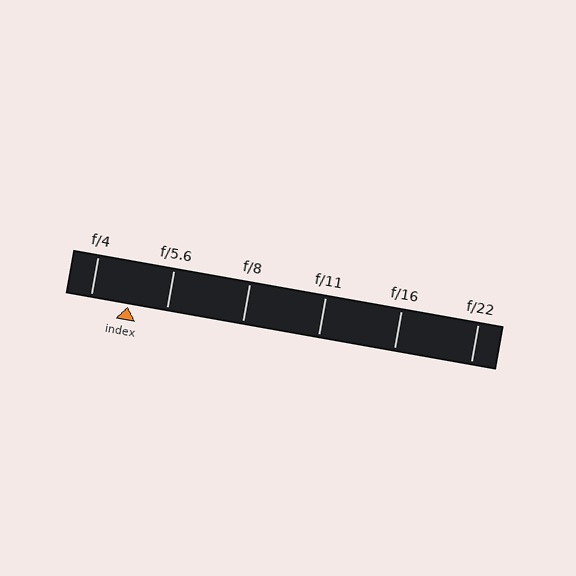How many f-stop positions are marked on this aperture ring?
There are 6 f-stop positions marked.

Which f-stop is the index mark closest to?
The index mark is closest to f/4.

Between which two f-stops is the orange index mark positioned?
The index mark is between f/4 and f/5.6.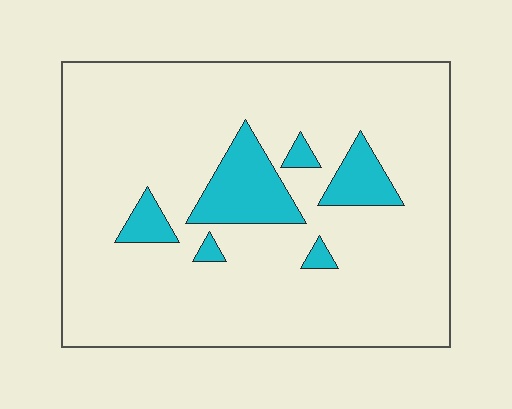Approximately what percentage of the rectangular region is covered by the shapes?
Approximately 10%.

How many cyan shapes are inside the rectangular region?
6.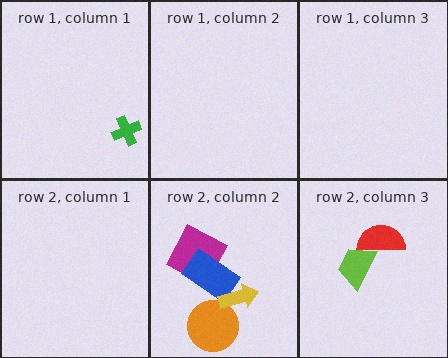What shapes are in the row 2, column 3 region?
The red semicircle, the lime trapezoid.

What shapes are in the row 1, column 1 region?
The green cross.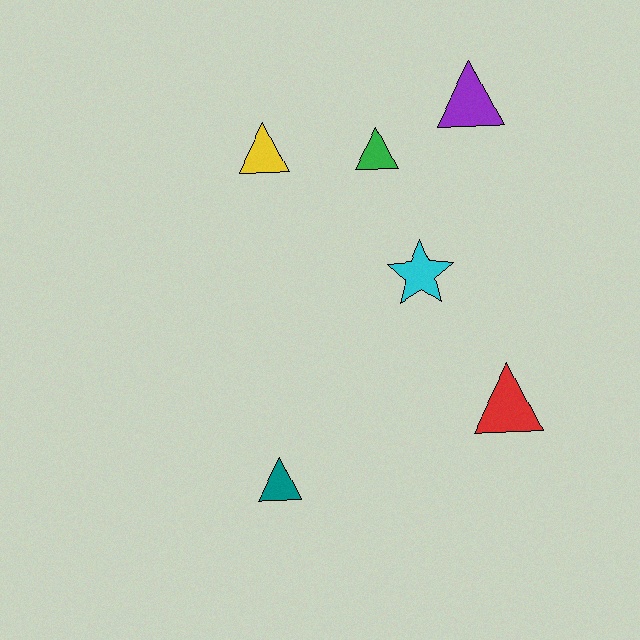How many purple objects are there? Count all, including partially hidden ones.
There is 1 purple object.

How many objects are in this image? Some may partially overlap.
There are 6 objects.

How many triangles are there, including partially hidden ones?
There are 5 triangles.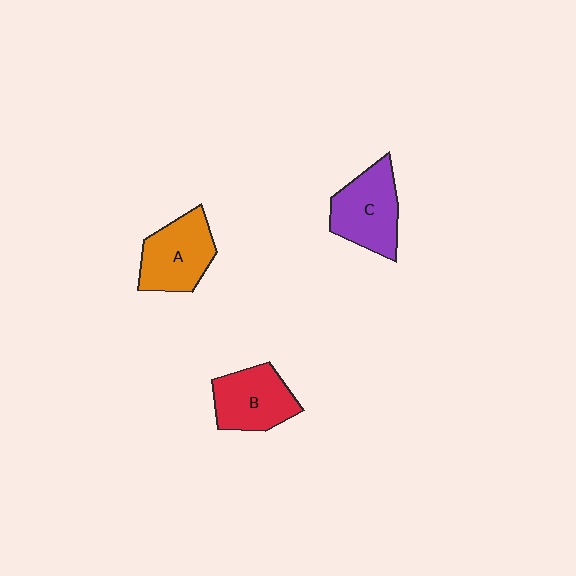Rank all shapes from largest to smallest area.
From largest to smallest: C (purple), A (orange), B (red).